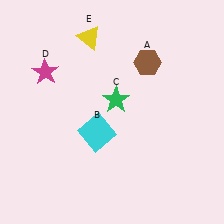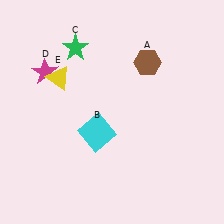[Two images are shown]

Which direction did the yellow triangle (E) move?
The yellow triangle (E) moved down.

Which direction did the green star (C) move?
The green star (C) moved up.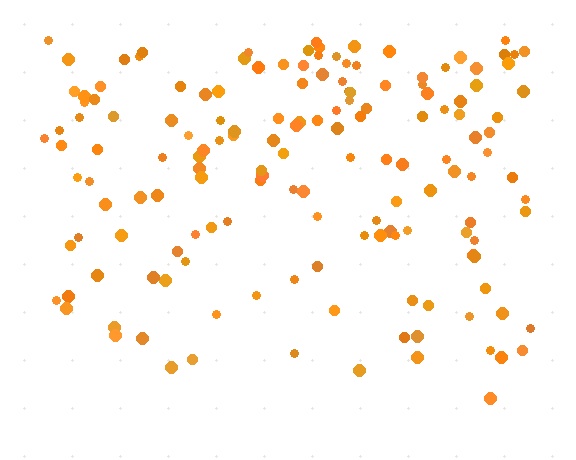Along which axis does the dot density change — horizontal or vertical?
Vertical.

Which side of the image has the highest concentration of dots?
The top.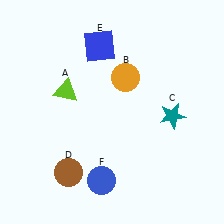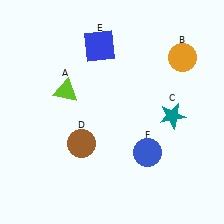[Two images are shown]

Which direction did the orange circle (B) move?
The orange circle (B) moved right.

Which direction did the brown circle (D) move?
The brown circle (D) moved up.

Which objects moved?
The objects that moved are: the orange circle (B), the brown circle (D), the blue circle (F).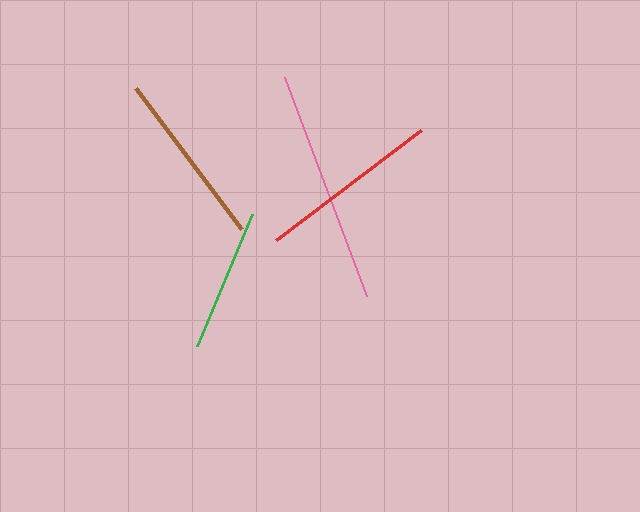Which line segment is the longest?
The pink line is the longest at approximately 233 pixels.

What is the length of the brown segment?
The brown segment is approximately 177 pixels long.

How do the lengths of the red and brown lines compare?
The red and brown lines are approximately the same length.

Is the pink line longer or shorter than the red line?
The pink line is longer than the red line.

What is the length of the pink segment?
The pink segment is approximately 233 pixels long.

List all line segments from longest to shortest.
From longest to shortest: pink, red, brown, green.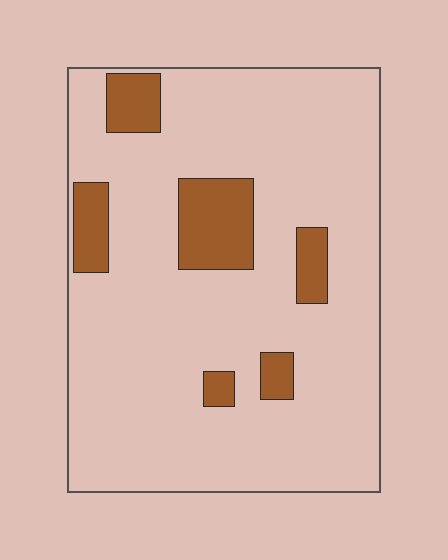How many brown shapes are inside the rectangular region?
6.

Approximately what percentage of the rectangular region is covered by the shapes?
Approximately 15%.